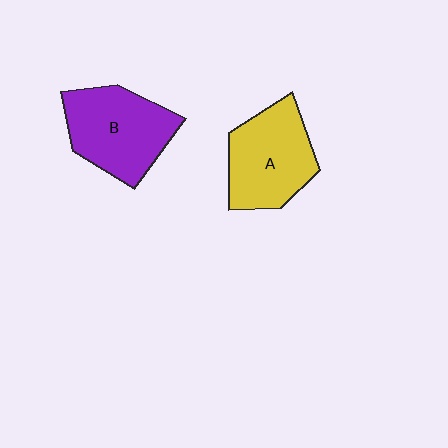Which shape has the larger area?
Shape B (purple).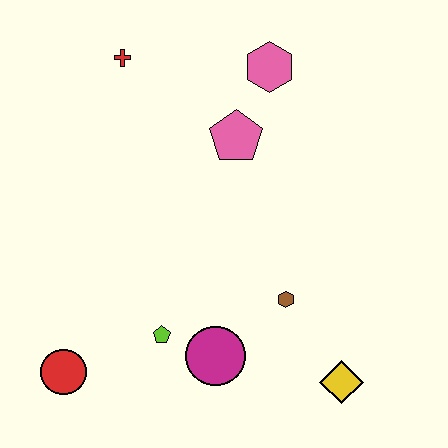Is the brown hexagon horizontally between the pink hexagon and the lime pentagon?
No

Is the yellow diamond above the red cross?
No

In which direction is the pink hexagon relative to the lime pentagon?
The pink hexagon is above the lime pentagon.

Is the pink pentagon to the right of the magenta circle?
Yes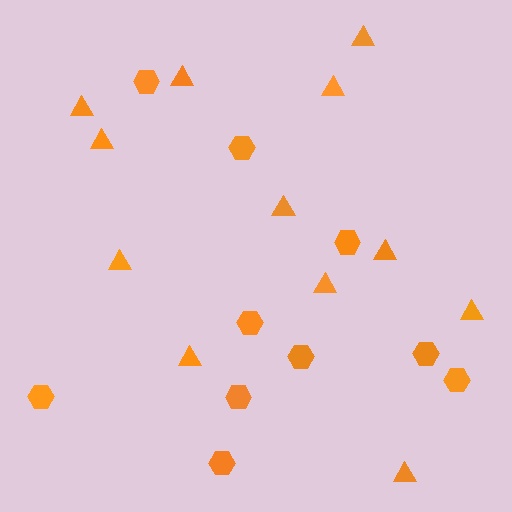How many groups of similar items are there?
There are 2 groups: one group of triangles (12) and one group of hexagons (10).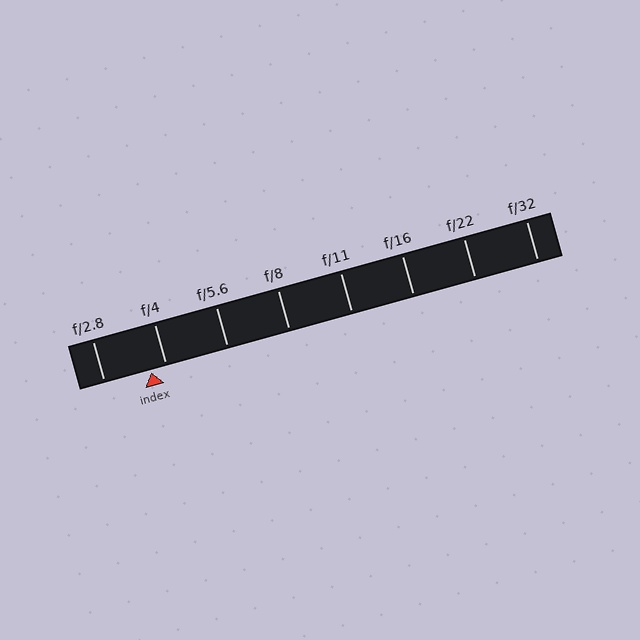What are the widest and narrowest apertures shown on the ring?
The widest aperture shown is f/2.8 and the narrowest is f/32.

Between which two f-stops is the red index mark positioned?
The index mark is between f/2.8 and f/4.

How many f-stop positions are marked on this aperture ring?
There are 8 f-stop positions marked.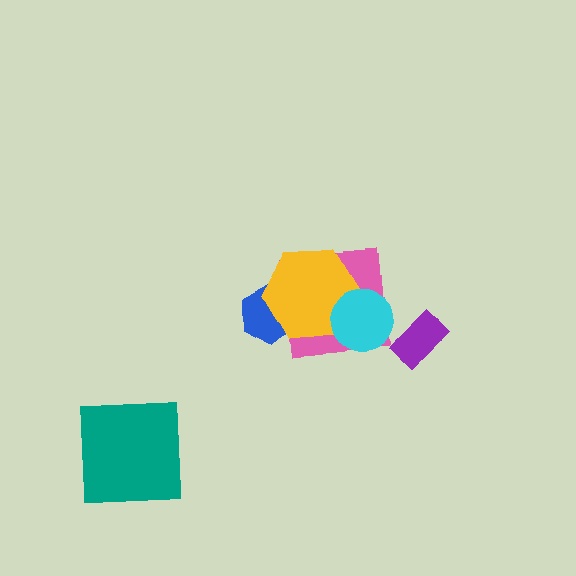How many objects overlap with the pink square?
3 objects overlap with the pink square.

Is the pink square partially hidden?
Yes, it is partially covered by another shape.